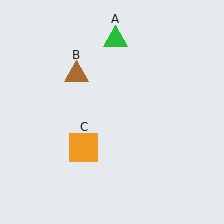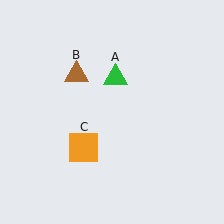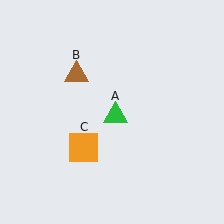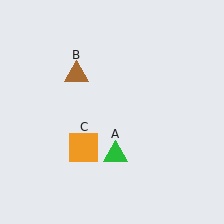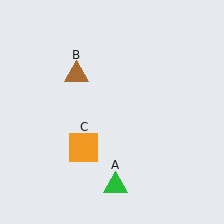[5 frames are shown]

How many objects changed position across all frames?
1 object changed position: green triangle (object A).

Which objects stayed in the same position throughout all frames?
Brown triangle (object B) and orange square (object C) remained stationary.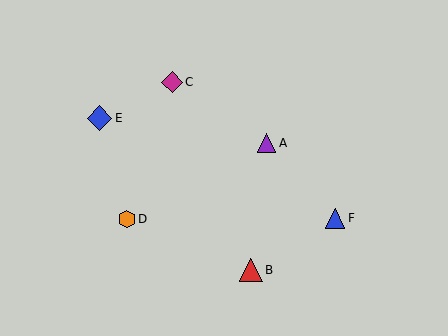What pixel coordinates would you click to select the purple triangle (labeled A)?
Click at (267, 143) to select the purple triangle A.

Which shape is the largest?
The blue diamond (labeled E) is the largest.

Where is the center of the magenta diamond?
The center of the magenta diamond is at (172, 82).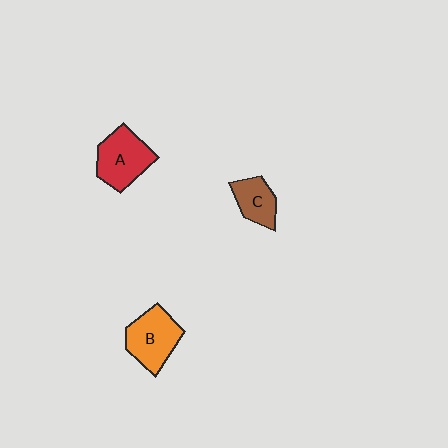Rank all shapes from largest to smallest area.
From largest to smallest: B (orange), A (red), C (brown).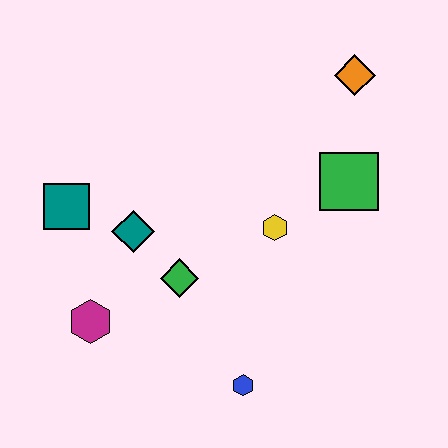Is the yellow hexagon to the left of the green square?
Yes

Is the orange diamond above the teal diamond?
Yes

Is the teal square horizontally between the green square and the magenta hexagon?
No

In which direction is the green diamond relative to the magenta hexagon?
The green diamond is to the right of the magenta hexagon.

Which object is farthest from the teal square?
The orange diamond is farthest from the teal square.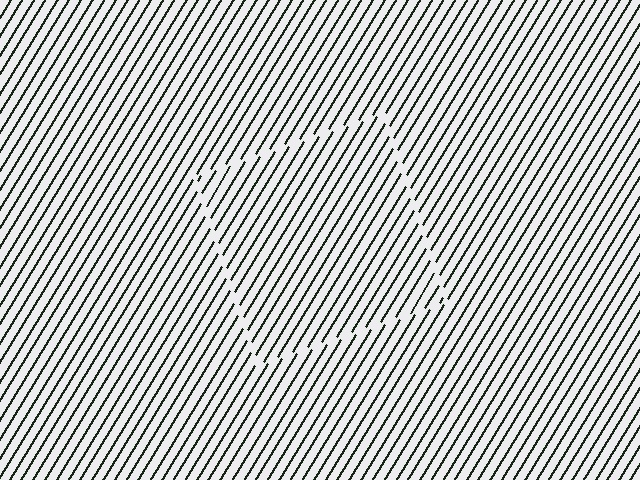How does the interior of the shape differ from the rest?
The interior of the shape contains the same grating, shifted by half a period — the contour is defined by the phase discontinuity where line-ends from the inner and outer gratings abut.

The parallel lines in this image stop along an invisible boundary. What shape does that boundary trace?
An illusory square. The interior of the shape contains the same grating, shifted by half a period — the contour is defined by the phase discontinuity where line-ends from the inner and outer gratings abut.